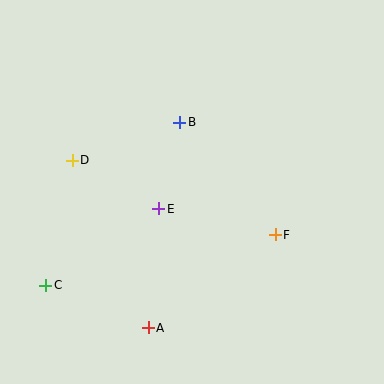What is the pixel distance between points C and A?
The distance between C and A is 111 pixels.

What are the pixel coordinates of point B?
Point B is at (180, 122).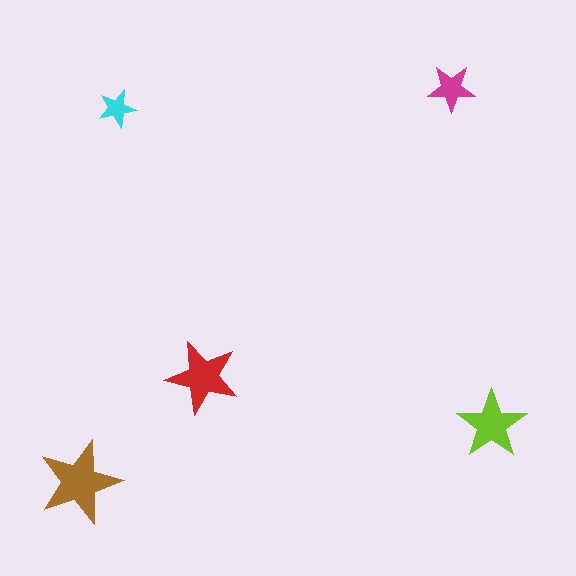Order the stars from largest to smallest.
the brown one, the red one, the lime one, the magenta one, the cyan one.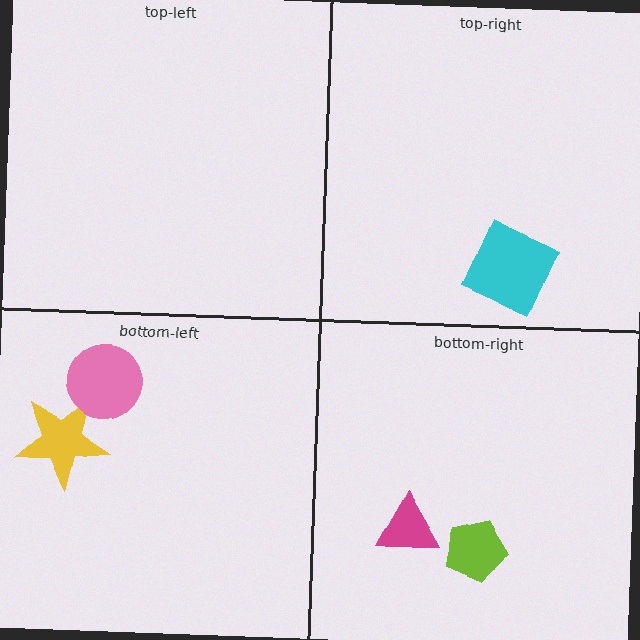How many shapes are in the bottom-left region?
2.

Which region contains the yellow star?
The bottom-left region.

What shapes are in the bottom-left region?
The yellow star, the pink circle.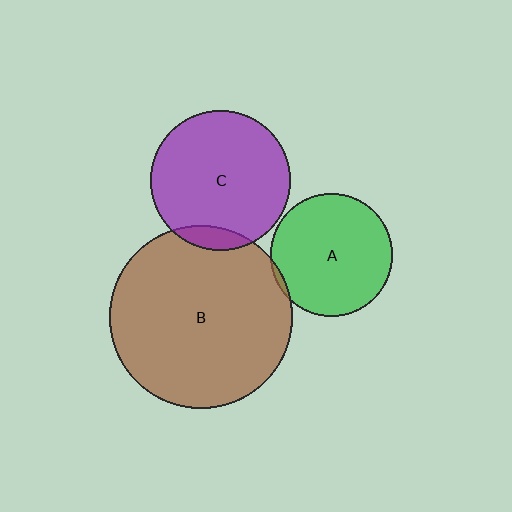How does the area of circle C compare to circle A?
Approximately 1.3 times.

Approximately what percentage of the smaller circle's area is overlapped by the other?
Approximately 5%.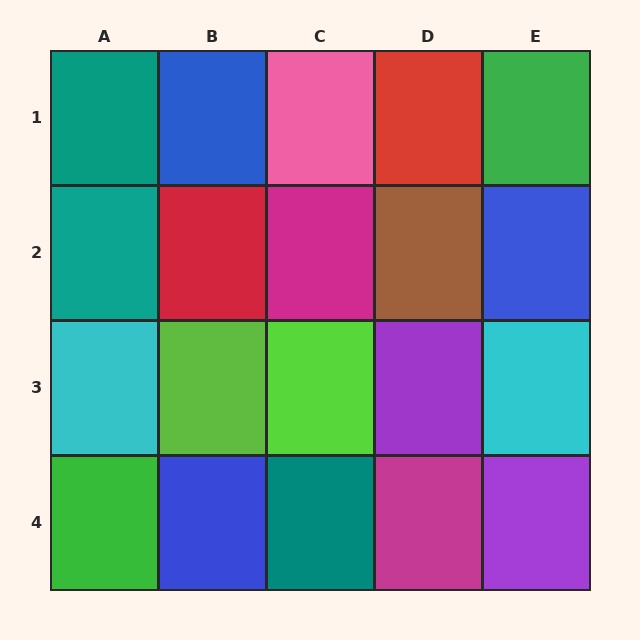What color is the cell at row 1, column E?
Green.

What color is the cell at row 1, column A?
Teal.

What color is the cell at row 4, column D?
Magenta.